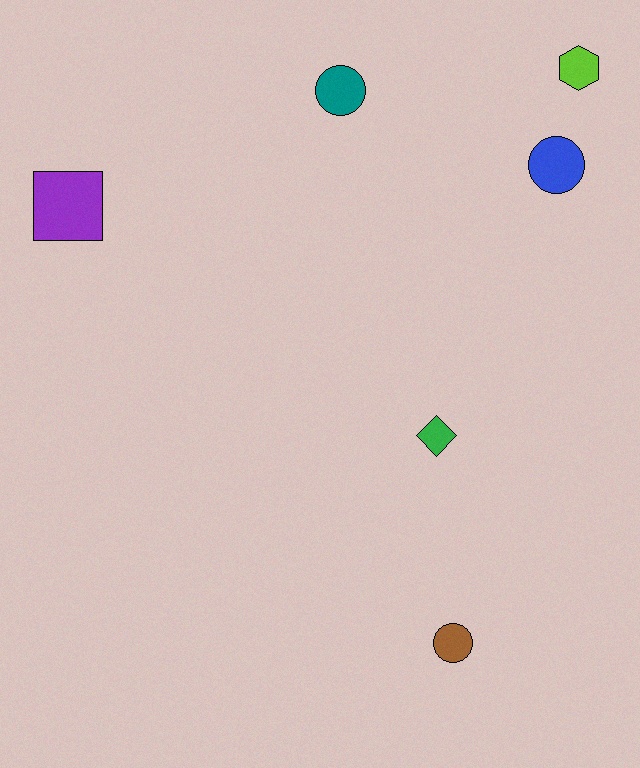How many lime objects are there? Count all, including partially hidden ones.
There is 1 lime object.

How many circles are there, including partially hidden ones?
There are 3 circles.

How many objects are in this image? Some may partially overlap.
There are 6 objects.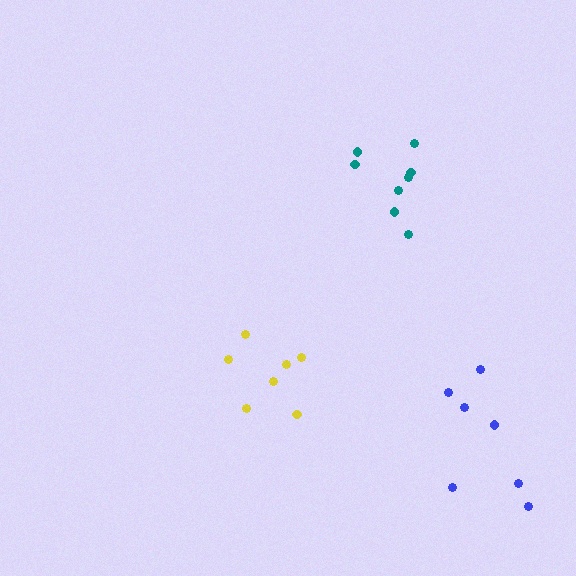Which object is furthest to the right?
The blue cluster is rightmost.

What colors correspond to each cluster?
The clusters are colored: teal, yellow, blue.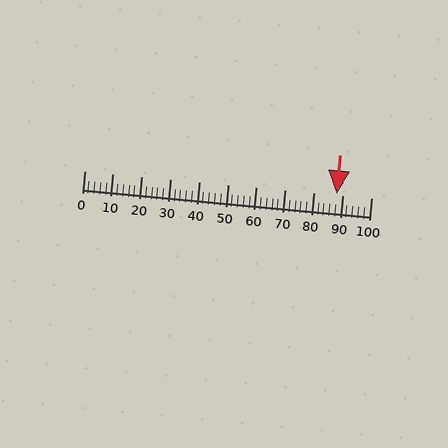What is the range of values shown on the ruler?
The ruler shows values from 0 to 100.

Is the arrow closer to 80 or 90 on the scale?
The arrow is closer to 90.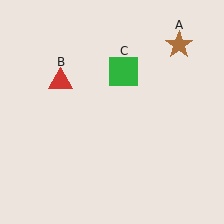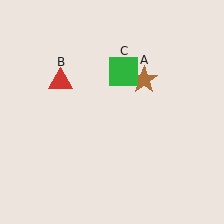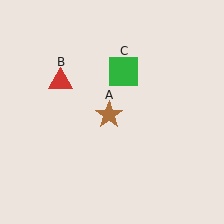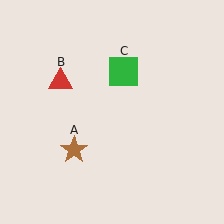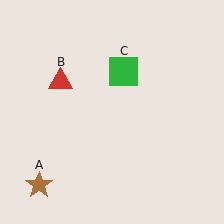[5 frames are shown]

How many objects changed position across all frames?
1 object changed position: brown star (object A).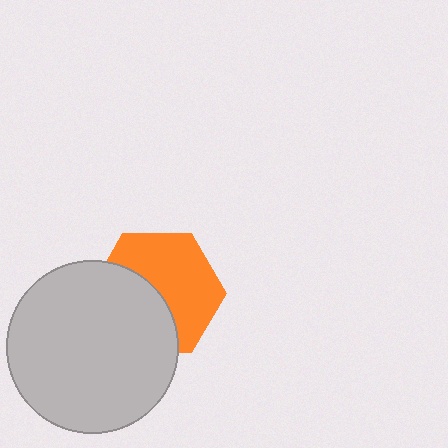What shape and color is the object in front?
The object in front is a light gray circle.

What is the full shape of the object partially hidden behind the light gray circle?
The partially hidden object is an orange hexagon.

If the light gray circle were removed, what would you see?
You would see the complete orange hexagon.